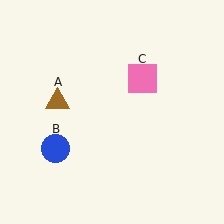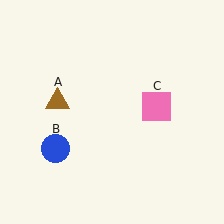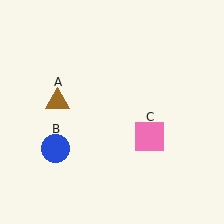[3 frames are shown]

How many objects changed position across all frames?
1 object changed position: pink square (object C).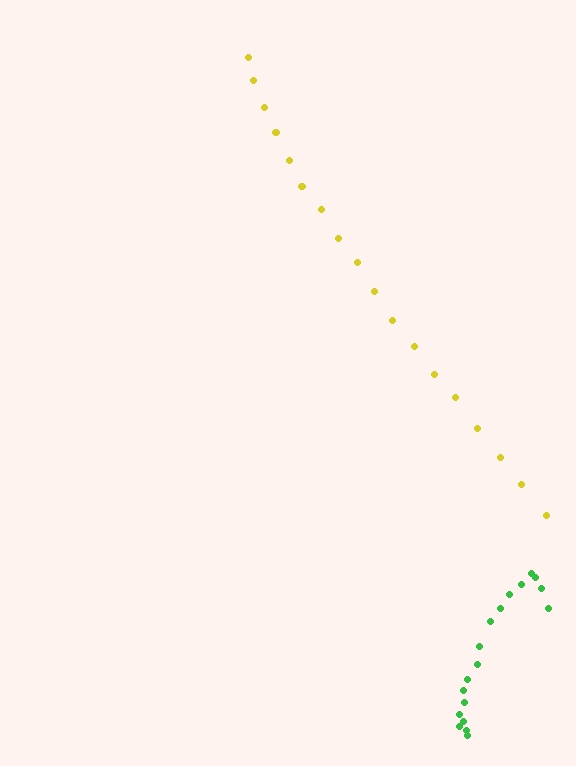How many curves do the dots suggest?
There are 2 distinct paths.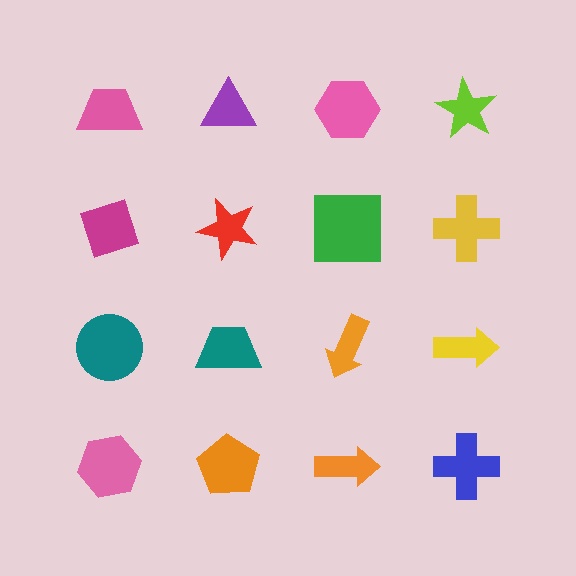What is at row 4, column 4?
A blue cross.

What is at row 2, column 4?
A yellow cross.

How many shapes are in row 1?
4 shapes.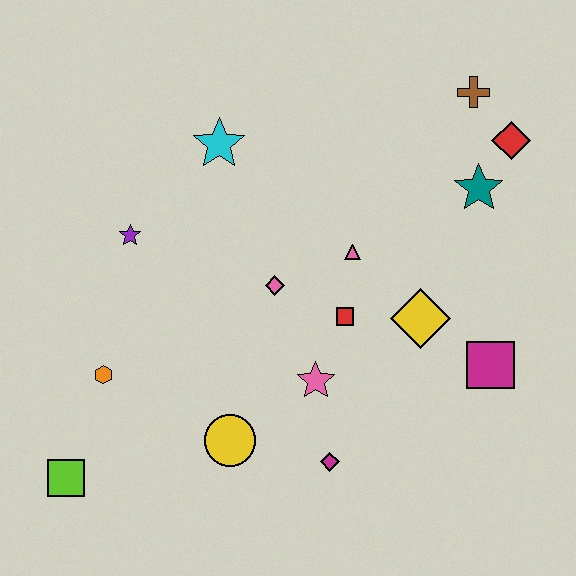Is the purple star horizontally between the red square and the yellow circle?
No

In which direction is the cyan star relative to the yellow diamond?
The cyan star is to the left of the yellow diamond.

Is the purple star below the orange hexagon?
No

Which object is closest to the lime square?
The orange hexagon is closest to the lime square.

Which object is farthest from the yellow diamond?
The lime square is farthest from the yellow diamond.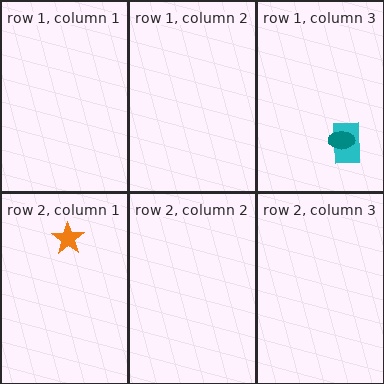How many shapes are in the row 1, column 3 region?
2.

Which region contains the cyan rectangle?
The row 1, column 3 region.